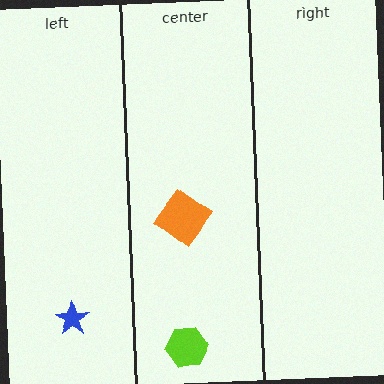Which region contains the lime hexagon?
The center region.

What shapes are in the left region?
The blue star.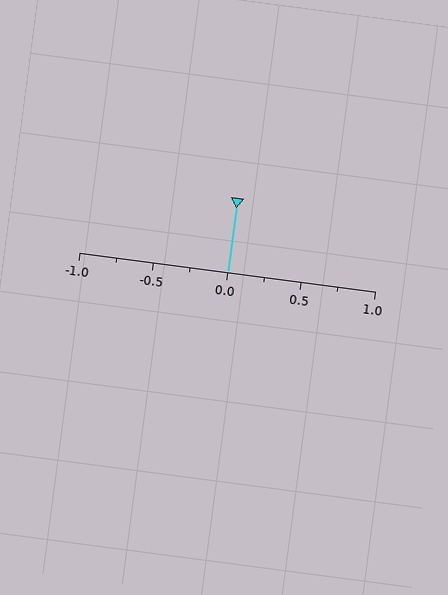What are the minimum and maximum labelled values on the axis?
The axis runs from -1.0 to 1.0.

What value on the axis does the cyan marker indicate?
The marker indicates approximately 0.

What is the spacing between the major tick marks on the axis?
The major ticks are spaced 0.5 apart.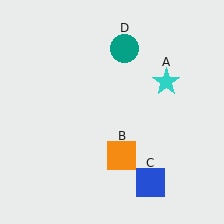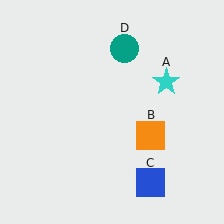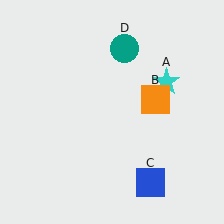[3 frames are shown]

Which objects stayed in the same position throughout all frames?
Cyan star (object A) and blue square (object C) and teal circle (object D) remained stationary.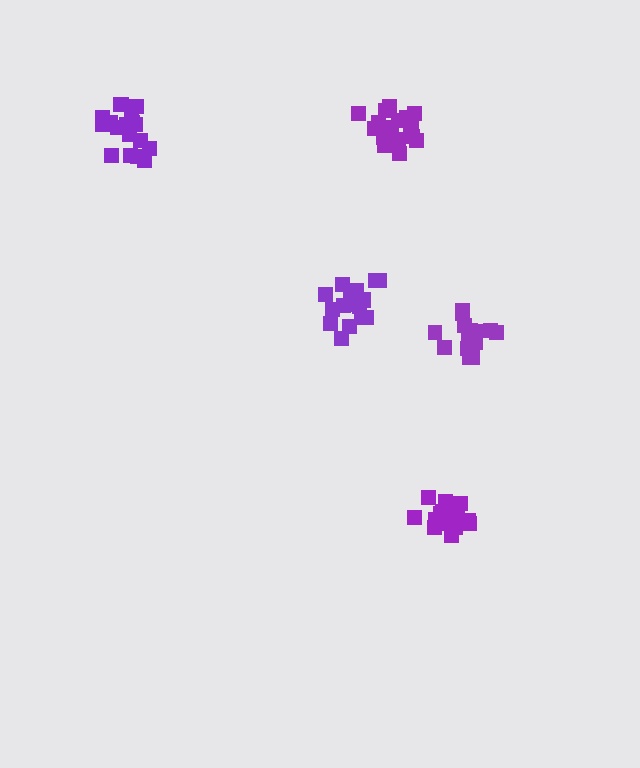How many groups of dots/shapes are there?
There are 5 groups.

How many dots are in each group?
Group 1: 19 dots, Group 2: 15 dots, Group 3: 17 dots, Group 4: 20 dots, Group 5: 20 dots (91 total).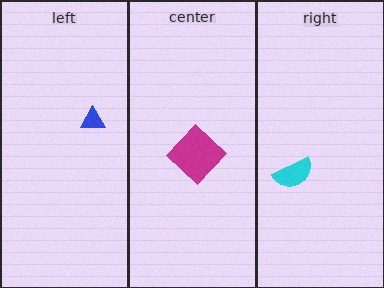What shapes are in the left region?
The blue triangle.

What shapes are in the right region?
The cyan semicircle.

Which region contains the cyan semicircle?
The right region.